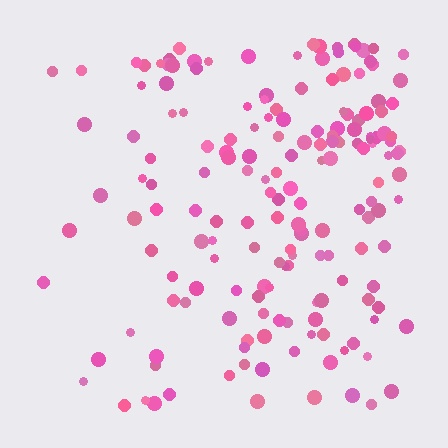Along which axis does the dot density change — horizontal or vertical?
Horizontal.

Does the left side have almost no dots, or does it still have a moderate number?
Still a moderate number, just noticeably fewer than the right.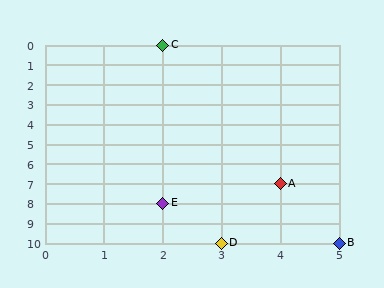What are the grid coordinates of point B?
Point B is at grid coordinates (5, 10).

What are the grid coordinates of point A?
Point A is at grid coordinates (4, 7).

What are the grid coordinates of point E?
Point E is at grid coordinates (2, 8).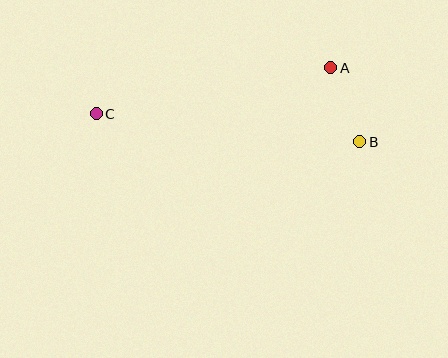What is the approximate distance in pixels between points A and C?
The distance between A and C is approximately 239 pixels.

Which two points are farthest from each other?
Points B and C are farthest from each other.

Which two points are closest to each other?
Points A and B are closest to each other.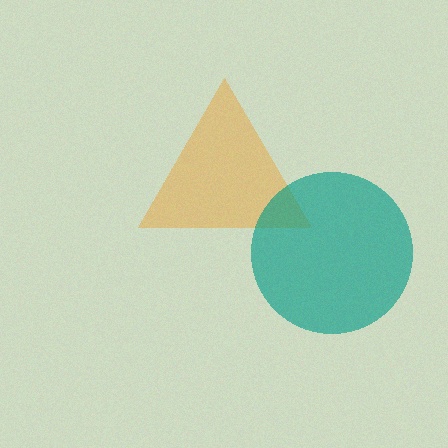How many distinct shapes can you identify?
There are 2 distinct shapes: an orange triangle, a teal circle.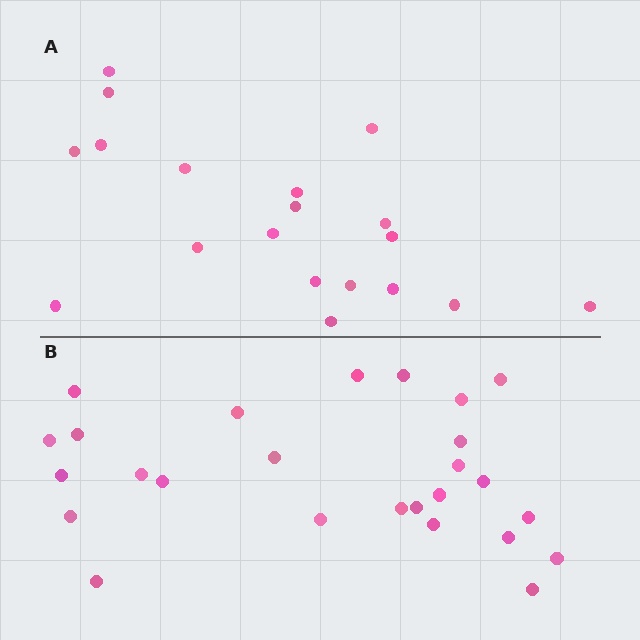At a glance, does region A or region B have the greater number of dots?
Region B (the bottom region) has more dots.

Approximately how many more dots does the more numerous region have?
Region B has roughly 8 or so more dots than region A.